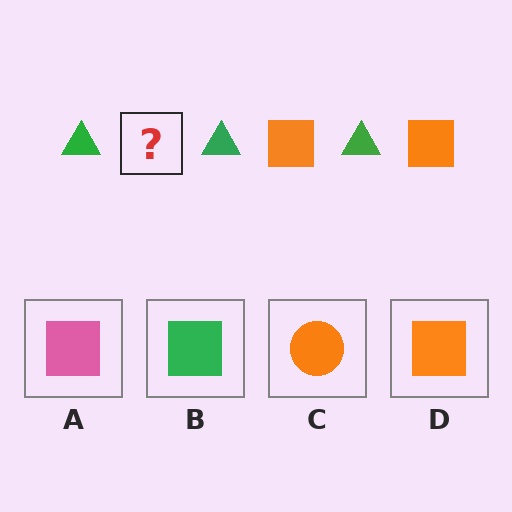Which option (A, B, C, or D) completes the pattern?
D.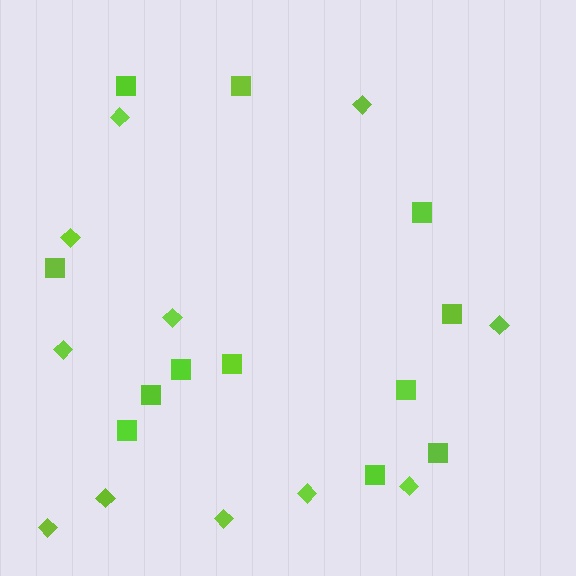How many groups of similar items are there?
There are 2 groups: one group of squares (12) and one group of diamonds (11).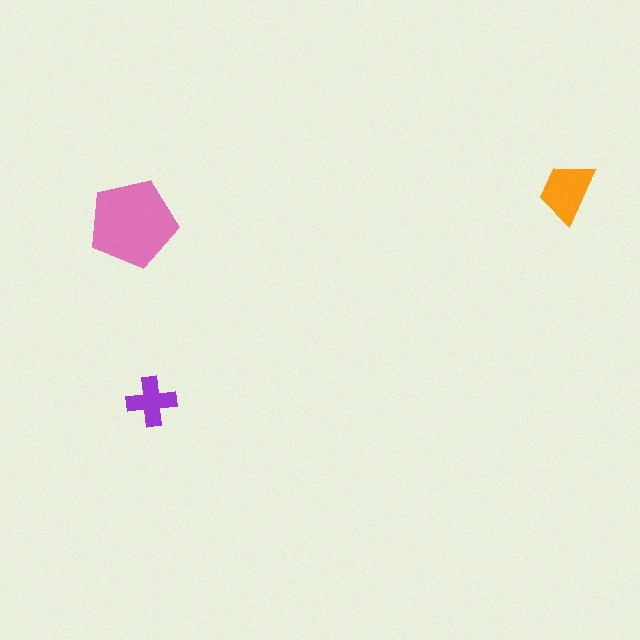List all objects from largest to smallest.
The pink pentagon, the orange trapezoid, the purple cross.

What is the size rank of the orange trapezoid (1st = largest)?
2nd.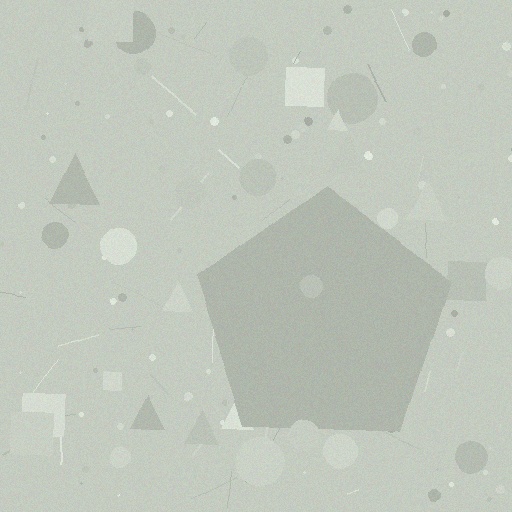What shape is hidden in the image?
A pentagon is hidden in the image.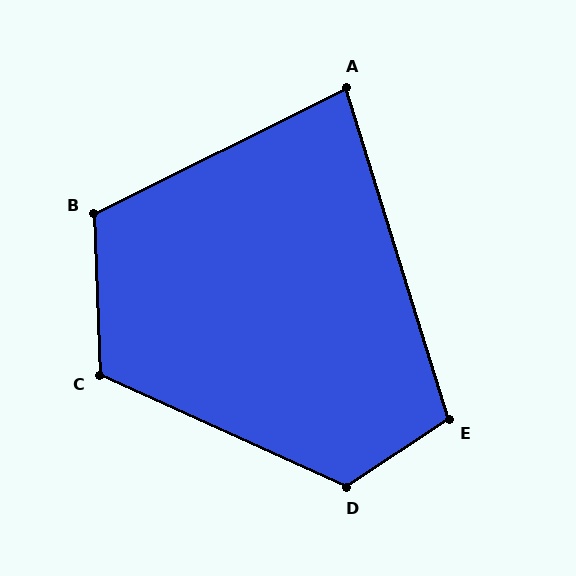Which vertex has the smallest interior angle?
A, at approximately 81 degrees.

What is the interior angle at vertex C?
Approximately 116 degrees (obtuse).